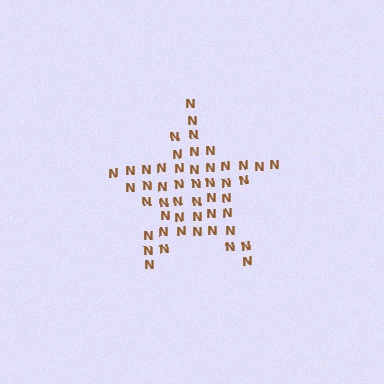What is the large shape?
The large shape is a star.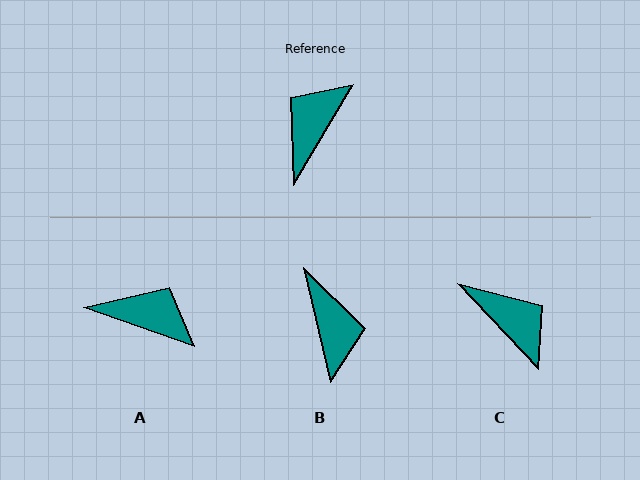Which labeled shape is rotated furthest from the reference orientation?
B, about 136 degrees away.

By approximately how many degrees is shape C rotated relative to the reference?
Approximately 106 degrees clockwise.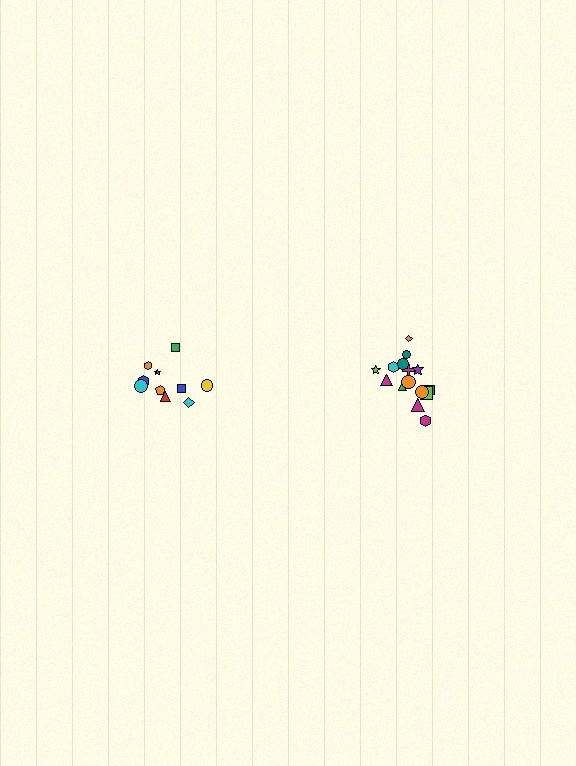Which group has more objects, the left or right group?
The right group.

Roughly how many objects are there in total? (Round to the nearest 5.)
Roughly 25 objects in total.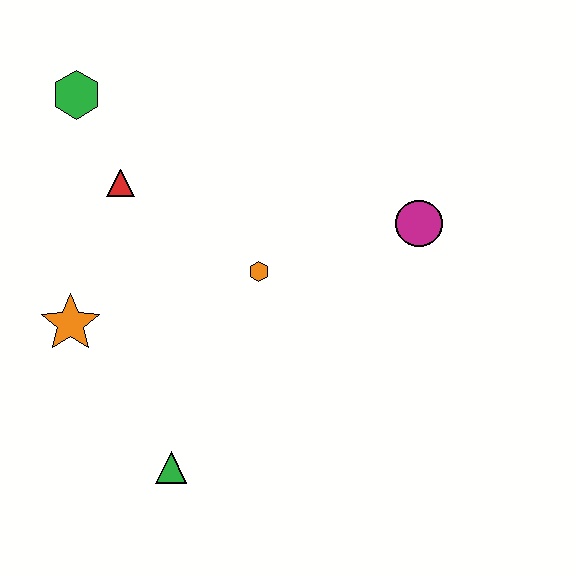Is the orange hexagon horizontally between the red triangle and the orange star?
No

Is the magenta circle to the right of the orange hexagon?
Yes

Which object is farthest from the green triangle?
The green hexagon is farthest from the green triangle.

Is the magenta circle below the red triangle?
Yes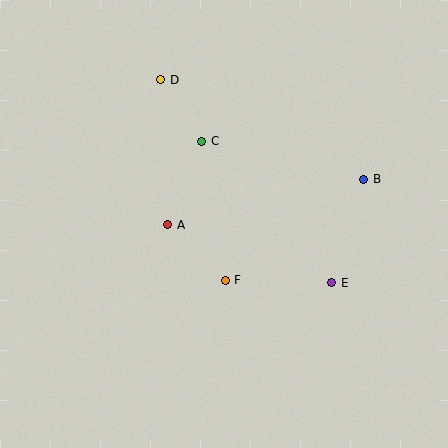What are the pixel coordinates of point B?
Point B is at (364, 179).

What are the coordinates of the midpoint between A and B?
The midpoint between A and B is at (266, 202).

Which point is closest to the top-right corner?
Point B is closest to the top-right corner.